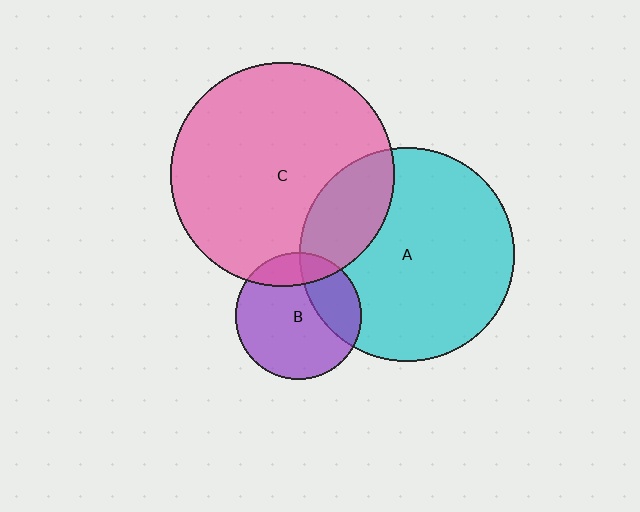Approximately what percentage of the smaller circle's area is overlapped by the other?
Approximately 20%.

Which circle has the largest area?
Circle C (pink).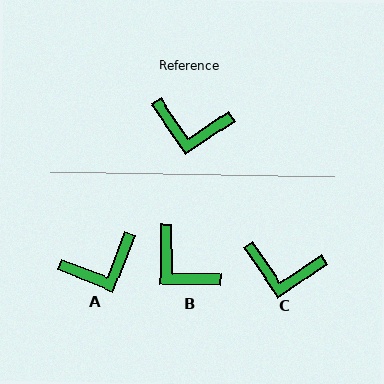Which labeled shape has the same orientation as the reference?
C.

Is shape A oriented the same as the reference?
No, it is off by about 34 degrees.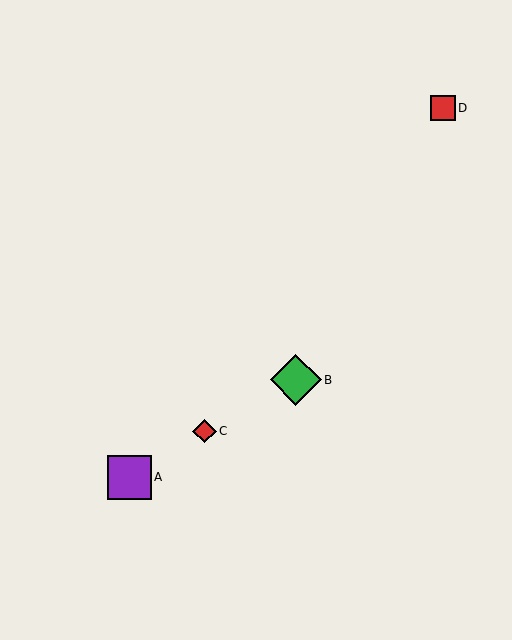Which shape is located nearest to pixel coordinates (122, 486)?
The purple square (labeled A) at (130, 477) is nearest to that location.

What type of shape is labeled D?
Shape D is a red square.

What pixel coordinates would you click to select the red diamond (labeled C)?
Click at (205, 431) to select the red diamond C.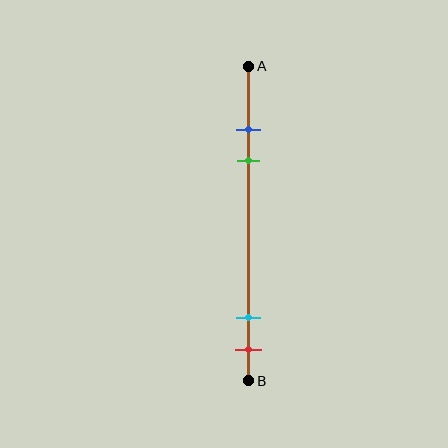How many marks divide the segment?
There are 4 marks dividing the segment.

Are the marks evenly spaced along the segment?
No, the marks are not evenly spaced.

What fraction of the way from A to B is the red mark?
The red mark is approximately 90% (0.9) of the way from A to B.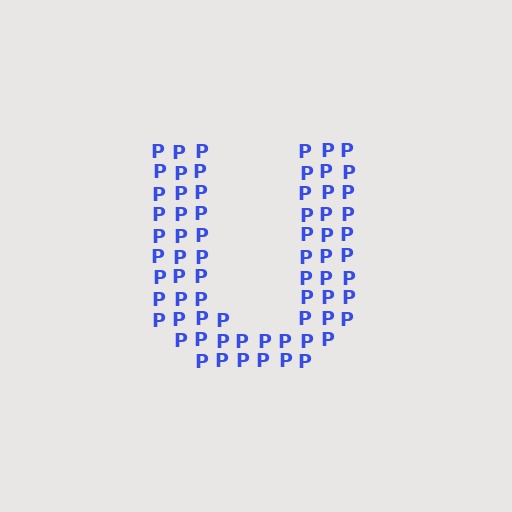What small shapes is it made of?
It is made of small letter P's.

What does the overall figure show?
The overall figure shows the letter U.